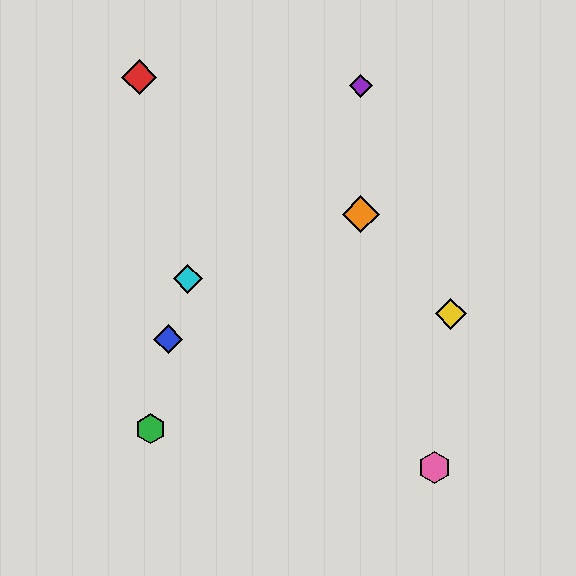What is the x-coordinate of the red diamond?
The red diamond is at x≈139.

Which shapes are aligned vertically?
The purple diamond, the orange diamond are aligned vertically.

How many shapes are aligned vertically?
2 shapes (the purple diamond, the orange diamond) are aligned vertically.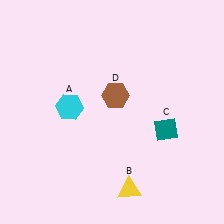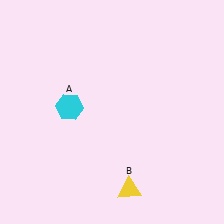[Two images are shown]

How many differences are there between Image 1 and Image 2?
There are 2 differences between the two images.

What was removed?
The brown hexagon (D), the teal diamond (C) were removed in Image 2.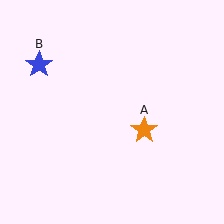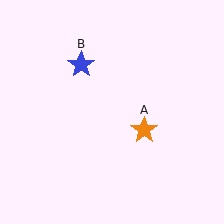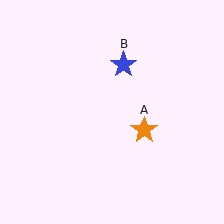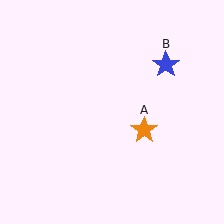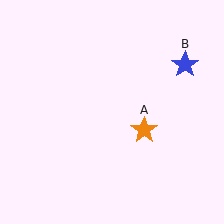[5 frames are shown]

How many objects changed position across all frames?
1 object changed position: blue star (object B).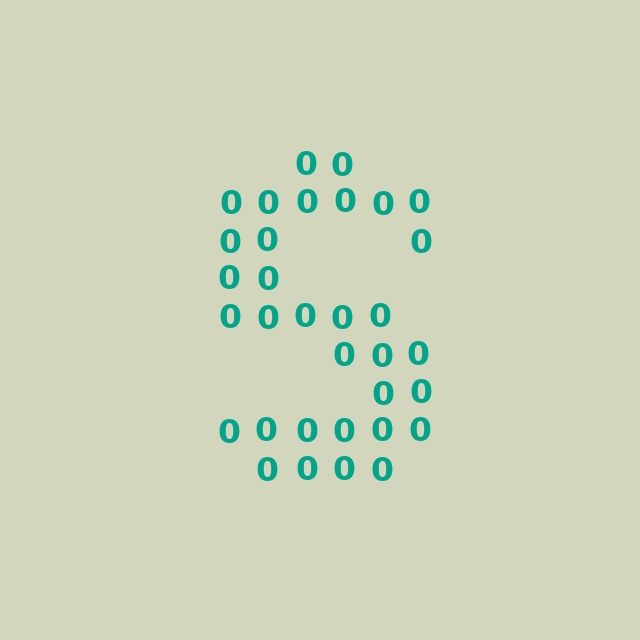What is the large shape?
The large shape is the letter S.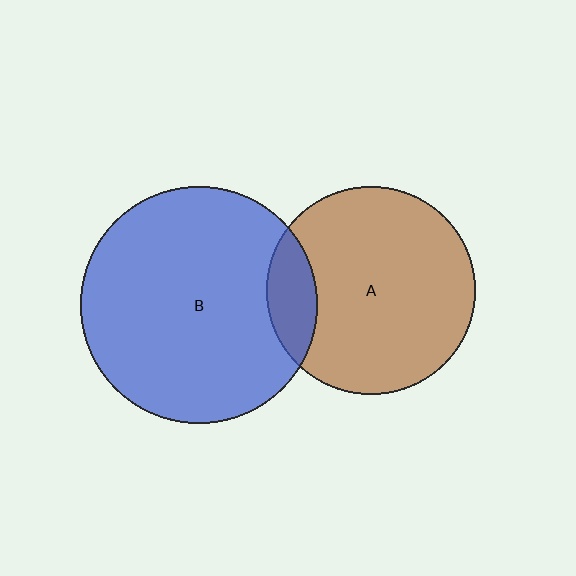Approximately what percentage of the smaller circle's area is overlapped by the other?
Approximately 15%.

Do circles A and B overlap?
Yes.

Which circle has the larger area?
Circle B (blue).